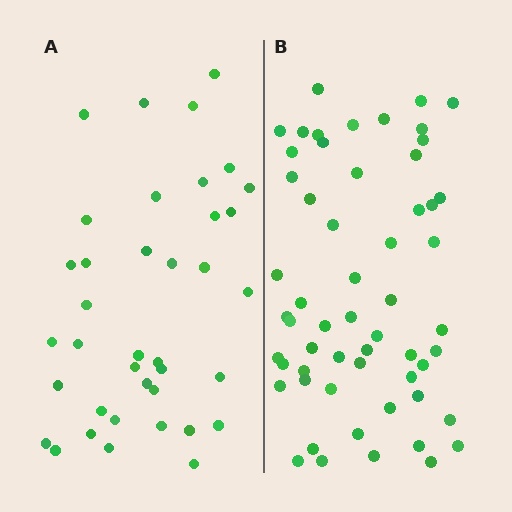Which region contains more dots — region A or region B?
Region B (the right region) has more dots.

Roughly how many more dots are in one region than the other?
Region B has approximately 20 more dots than region A.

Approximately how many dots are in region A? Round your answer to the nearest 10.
About 40 dots. (The exact count is 38, which rounds to 40.)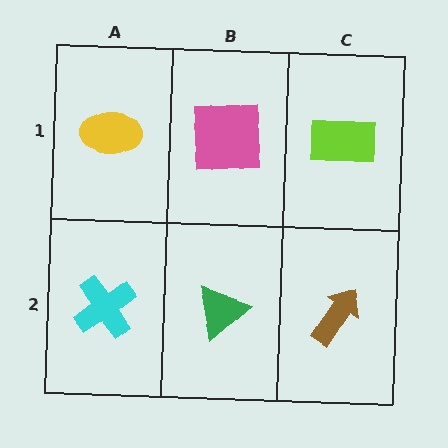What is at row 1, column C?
A lime rectangle.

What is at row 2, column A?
A cyan cross.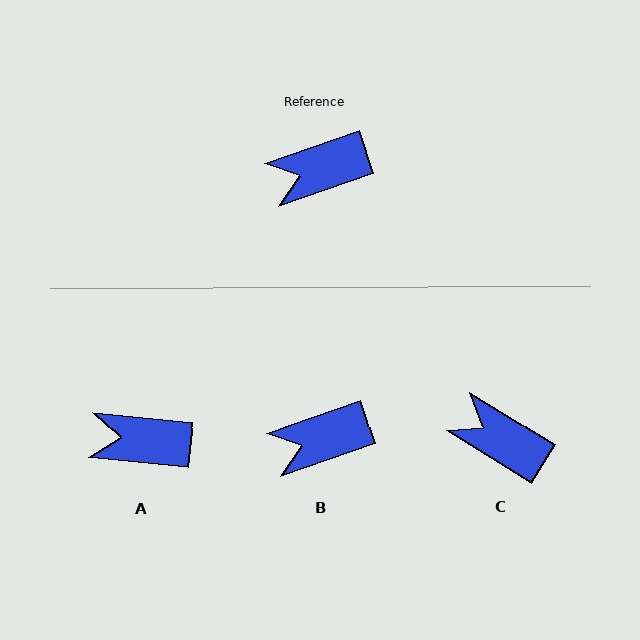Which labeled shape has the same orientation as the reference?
B.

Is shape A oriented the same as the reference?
No, it is off by about 25 degrees.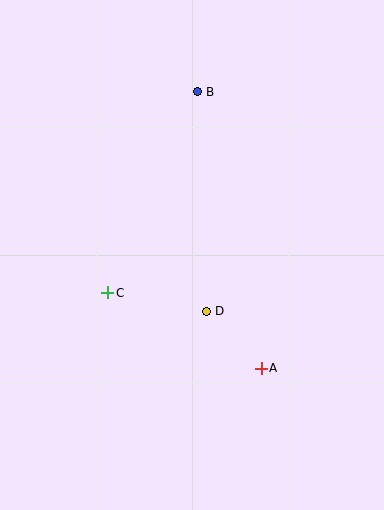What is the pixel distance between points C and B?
The distance between C and B is 220 pixels.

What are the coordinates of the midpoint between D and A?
The midpoint between D and A is at (234, 340).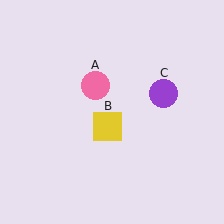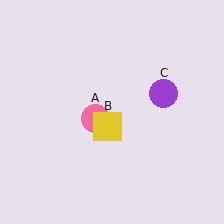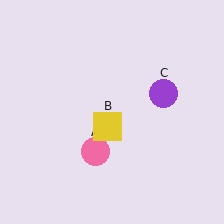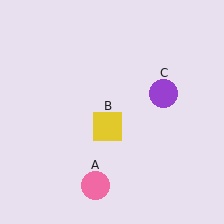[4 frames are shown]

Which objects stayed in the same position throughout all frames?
Yellow square (object B) and purple circle (object C) remained stationary.